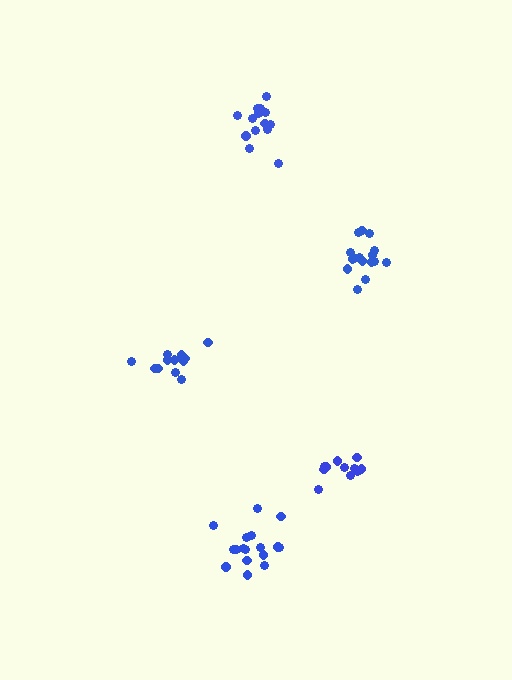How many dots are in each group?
Group 1: 12 dots, Group 2: 17 dots, Group 3: 16 dots, Group 4: 11 dots, Group 5: 14 dots (70 total).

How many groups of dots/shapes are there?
There are 5 groups.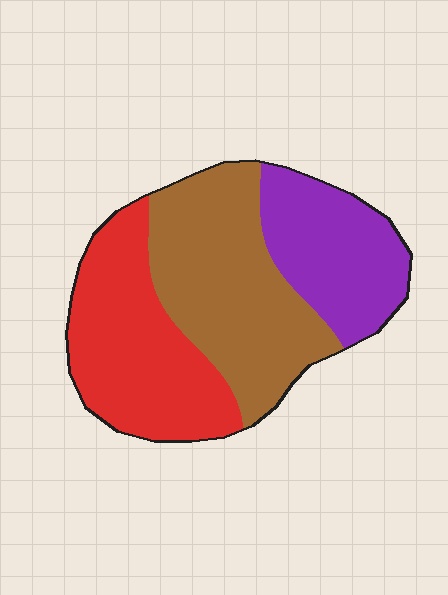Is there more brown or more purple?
Brown.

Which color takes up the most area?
Brown, at roughly 40%.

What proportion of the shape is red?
Red covers around 35% of the shape.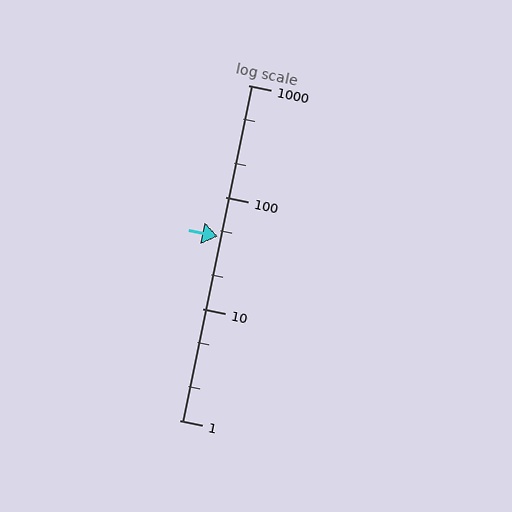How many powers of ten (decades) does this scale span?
The scale spans 3 decades, from 1 to 1000.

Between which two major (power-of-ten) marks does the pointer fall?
The pointer is between 10 and 100.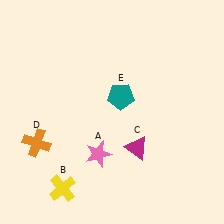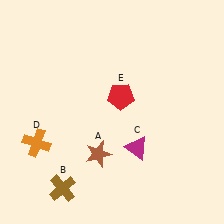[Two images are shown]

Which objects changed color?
A changed from pink to brown. B changed from yellow to brown. E changed from teal to red.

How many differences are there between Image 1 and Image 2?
There are 3 differences between the two images.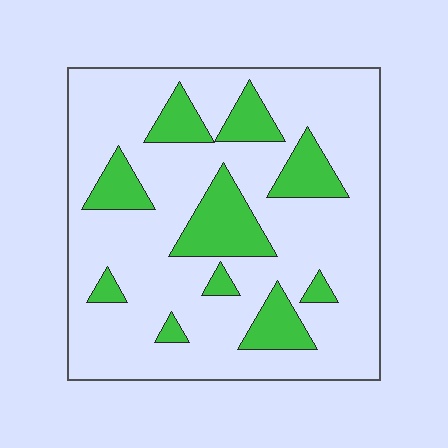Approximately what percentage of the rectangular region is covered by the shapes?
Approximately 20%.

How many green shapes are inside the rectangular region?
10.